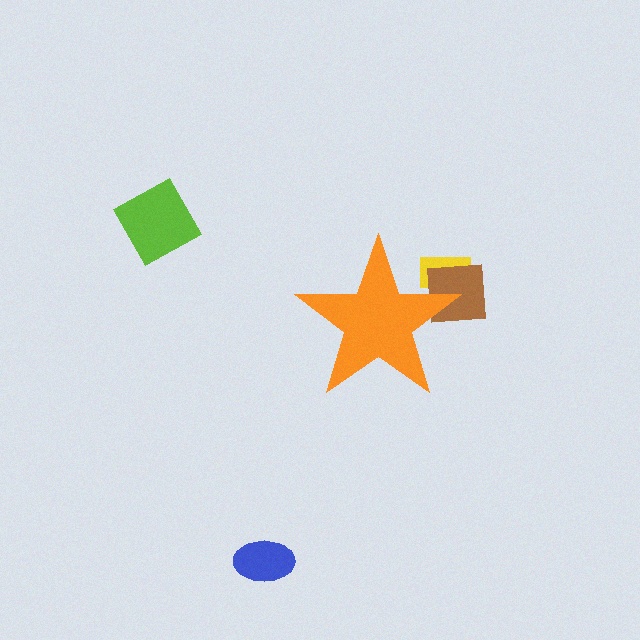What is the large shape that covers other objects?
An orange star.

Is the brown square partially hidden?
Yes, the brown square is partially hidden behind the orange star.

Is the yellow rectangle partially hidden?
Yes, the yellow rectangle is partially hidden behind the orange star.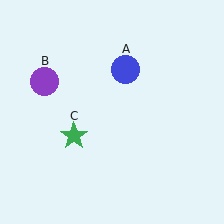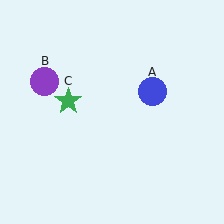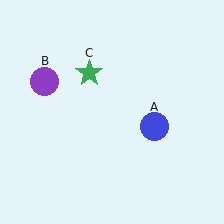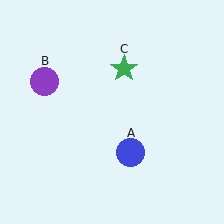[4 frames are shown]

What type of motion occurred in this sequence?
The blue circle (object A), green star (object C) rotated clockwise around the center of the scene.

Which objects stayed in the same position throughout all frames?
Purple circle (object B) remained stationary.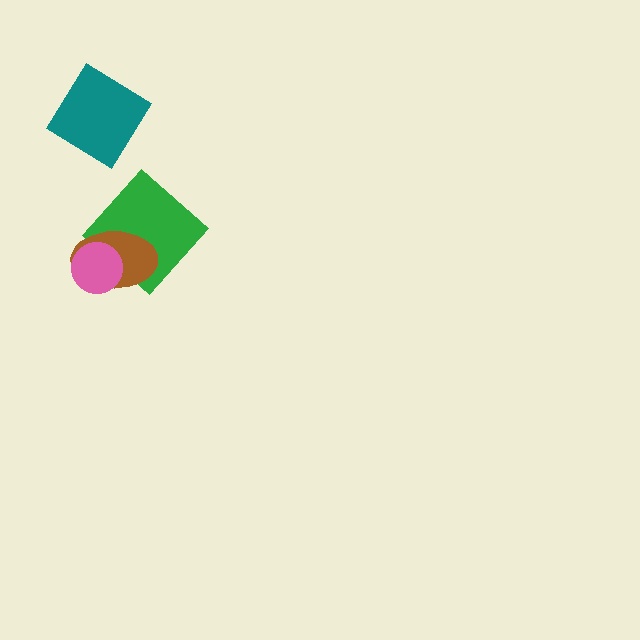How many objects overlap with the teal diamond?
0 objects overlap with the teal diamond.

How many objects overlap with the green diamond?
2 objects overlap with the green diamond.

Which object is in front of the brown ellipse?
The pink circle is in front of the brown ellipse.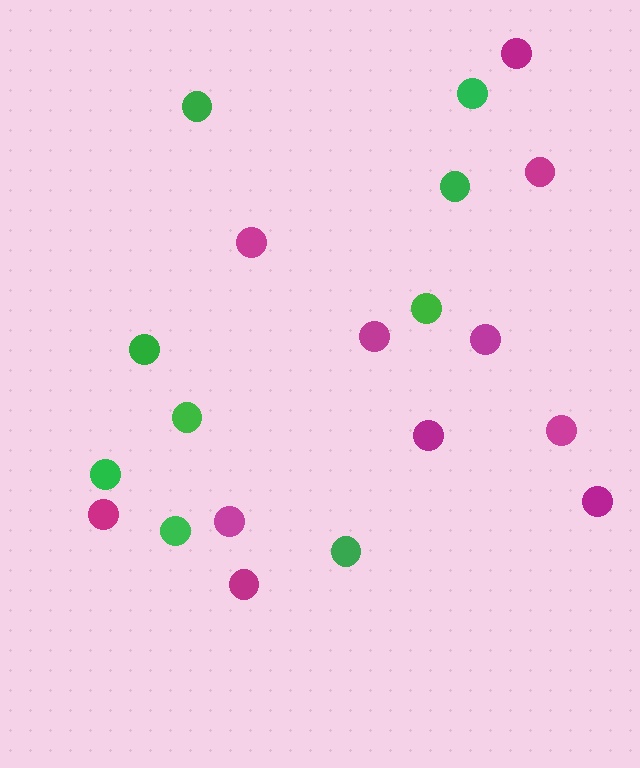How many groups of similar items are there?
There are 2 groups: one group of magenta circles (11) and one group of green circles (9).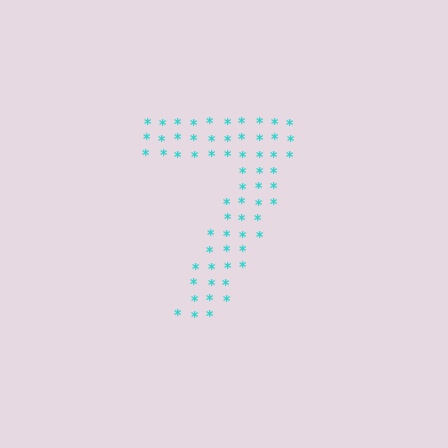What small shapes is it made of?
It is made of small asterisks.